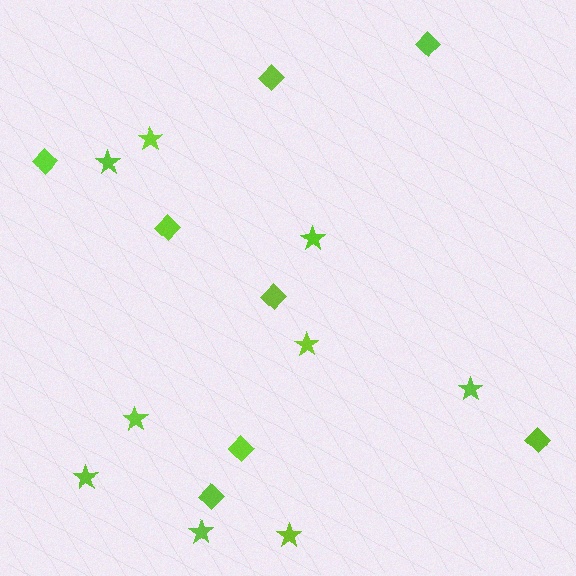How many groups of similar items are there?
There are 2 groups: one group of diamonds (8) and one group of stars (9).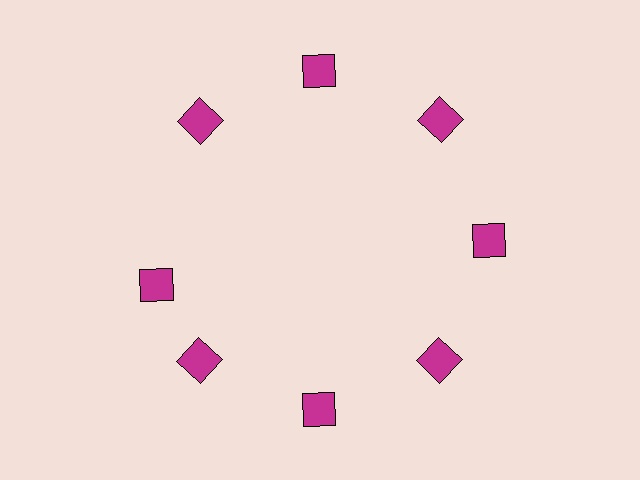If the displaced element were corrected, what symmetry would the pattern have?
It would have 8-fold rotational symmetry — the pattern would map onto itself every 45 degrees.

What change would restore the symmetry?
The symmetry would be restored by rotating it back into even spacing with its neighbors so that all 8 squares sit at equal angles and equal distance from the center.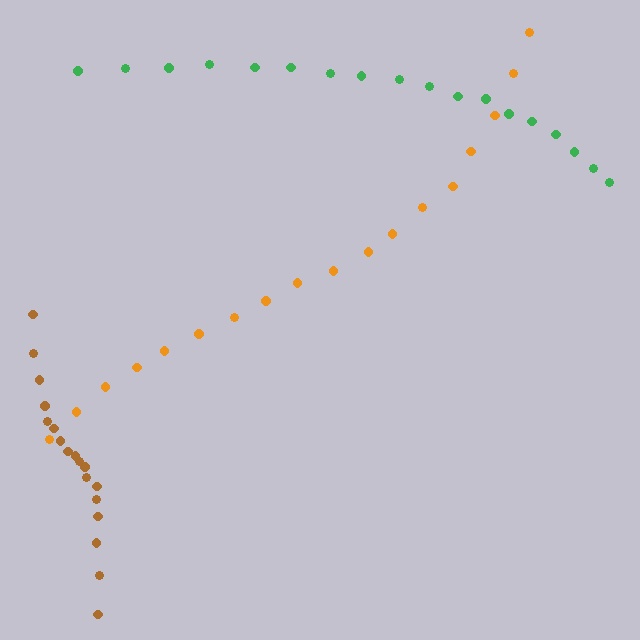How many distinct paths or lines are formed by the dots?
There are 3 distinct paths.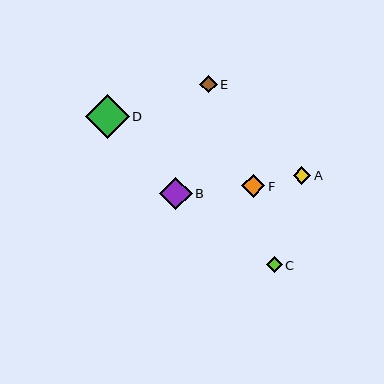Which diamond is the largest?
Diamond D is the largest with a size of approximately 44 pixels.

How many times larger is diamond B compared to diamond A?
Diamond B is approximately 1.8 times the size of diamond A.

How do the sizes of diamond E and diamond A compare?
Diamond E and diamond A are approximately the same size.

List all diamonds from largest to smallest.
From largest to smallest: D, B, F, E, A, C.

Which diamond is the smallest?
Diamond C is the smallest with a size of approximately 16 pixels.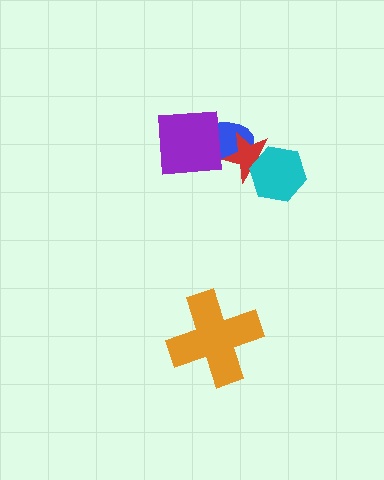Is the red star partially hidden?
Yes, it is partially covered by another shape.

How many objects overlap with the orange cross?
0 objects overlap with the orange cross.